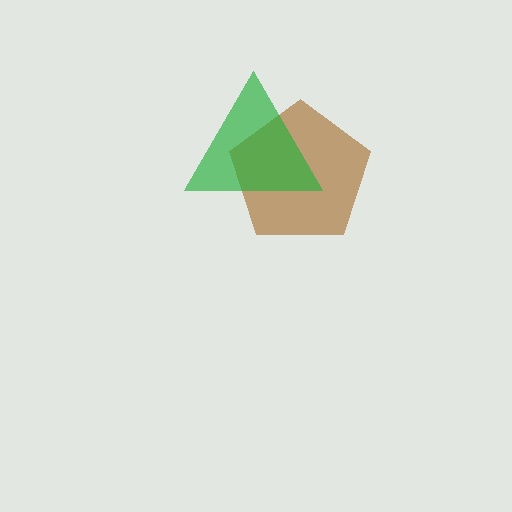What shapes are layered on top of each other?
The layered shapes are: a brown pentagon, a green triangle.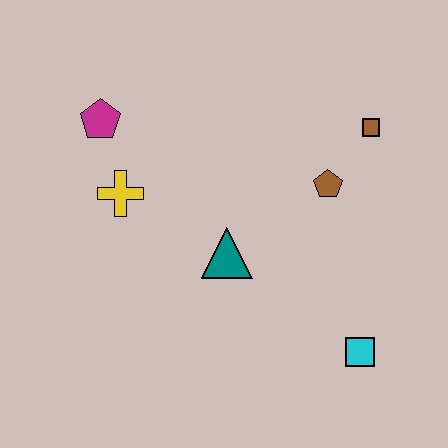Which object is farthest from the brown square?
The magenta pentagon is farthest from the brown square.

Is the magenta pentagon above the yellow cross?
Yes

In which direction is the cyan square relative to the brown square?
The cyan square is below the brown square.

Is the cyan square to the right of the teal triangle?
Yes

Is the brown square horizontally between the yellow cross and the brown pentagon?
No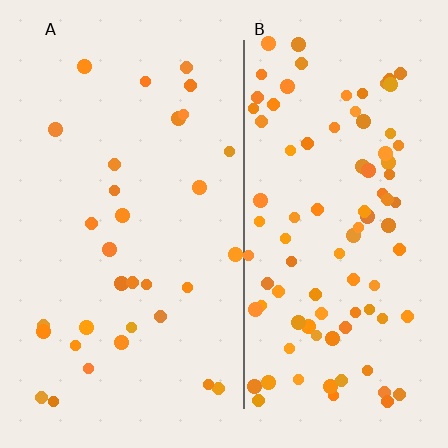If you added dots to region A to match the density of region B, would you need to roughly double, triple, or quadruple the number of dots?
Approximately triple.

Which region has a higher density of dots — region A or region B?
B (the right).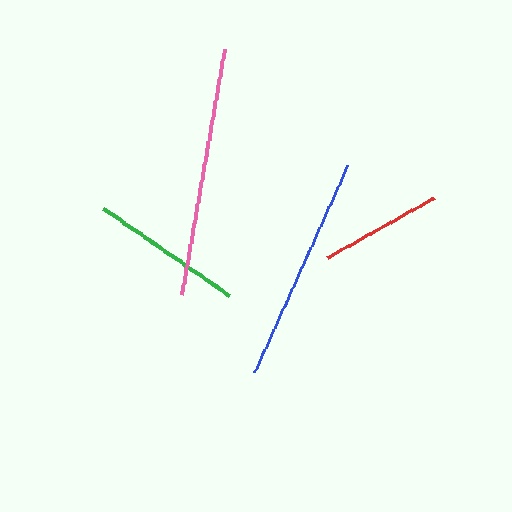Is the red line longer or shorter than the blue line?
The blue line is longer than the red line.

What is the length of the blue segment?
The blue segment is approximately 226 pixels long.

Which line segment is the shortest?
The red line is the shortest at approximately 123 pixels.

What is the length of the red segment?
The red segment is approximately 123 pixels long.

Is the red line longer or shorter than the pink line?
The pink line is longer than the red line.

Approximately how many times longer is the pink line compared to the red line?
The pink line is approximately 2.0 times the length of the red line.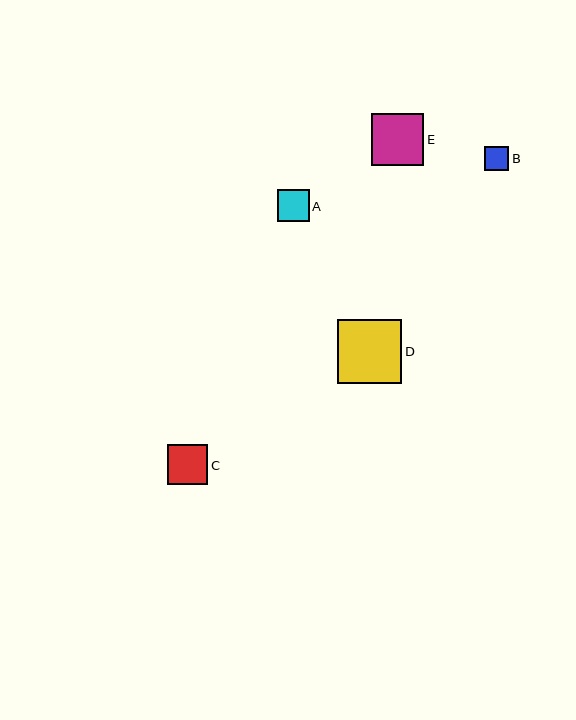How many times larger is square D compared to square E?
Square D is approximately 1.2 times the size of square E.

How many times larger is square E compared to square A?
Square E is approximately 1.7 times the size of square A.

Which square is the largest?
Square D is the largest with a size of approximately 64 pixels.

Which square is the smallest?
Square B is the smallest with a size of approximately 24 pixels.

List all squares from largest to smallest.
From largest to smallest: D, E, C, A, B.